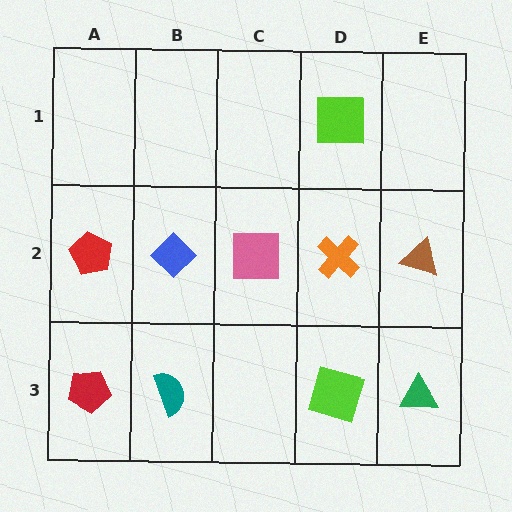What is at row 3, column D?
A lime square.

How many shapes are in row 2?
5 shapes.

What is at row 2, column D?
An orange cross.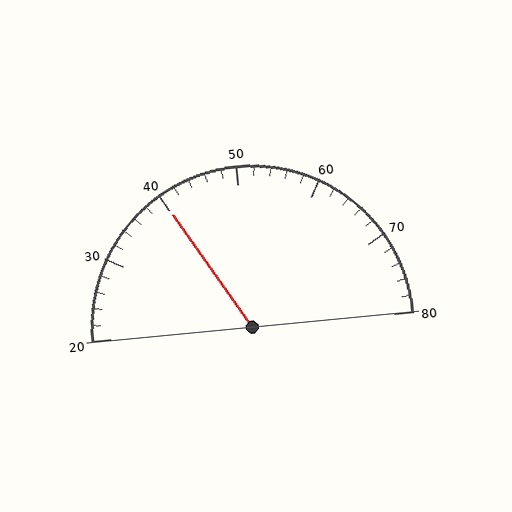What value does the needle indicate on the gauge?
The needle indicates approximately 40.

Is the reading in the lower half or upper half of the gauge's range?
The reading is in the lower half of the range (20 to 80).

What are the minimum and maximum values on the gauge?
The gauge ranges from 20 to 80.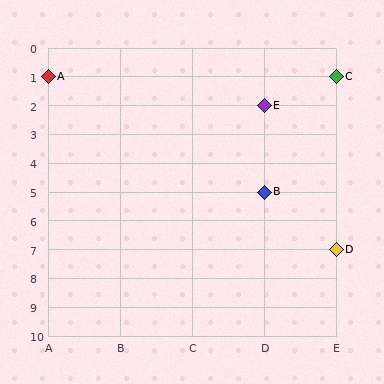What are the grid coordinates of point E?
Point E is at grid coordinates (D, 2).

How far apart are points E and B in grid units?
Points E and B are 3 rows apart.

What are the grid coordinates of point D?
Point D is at grid coordinates (E, 7).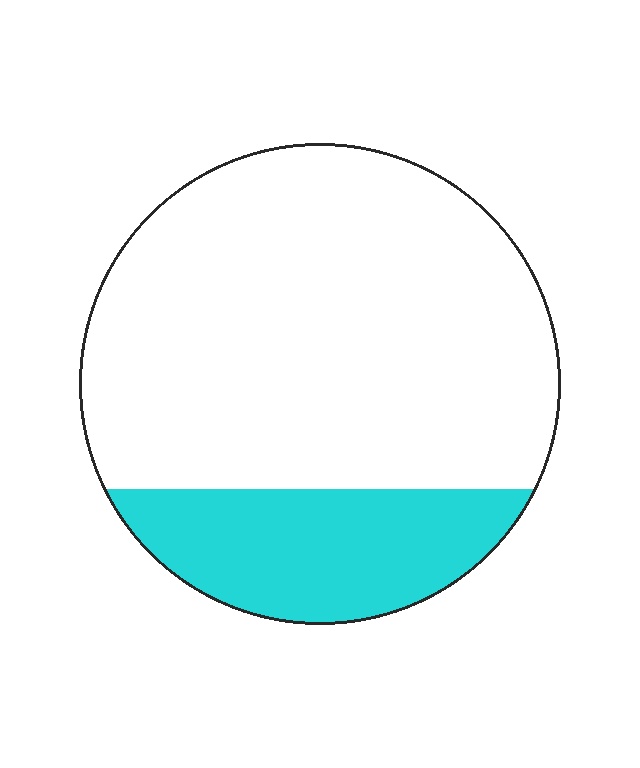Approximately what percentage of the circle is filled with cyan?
Approximately 25%.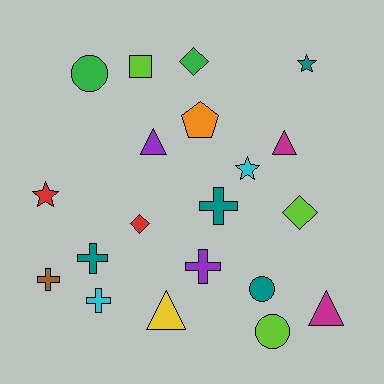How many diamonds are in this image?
There are 3 diamonds.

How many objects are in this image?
There are 20 objects.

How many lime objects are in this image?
There are 3 lime objects.